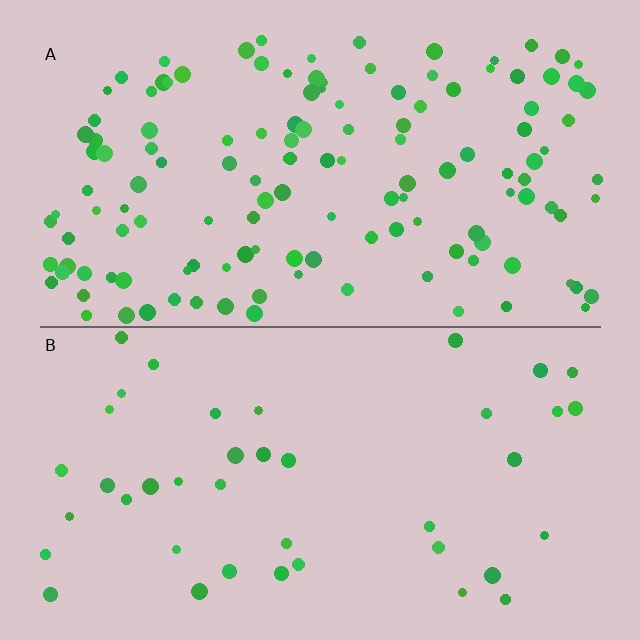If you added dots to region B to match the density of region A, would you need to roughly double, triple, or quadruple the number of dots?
Approximately triple.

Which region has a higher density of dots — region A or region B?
A (the top).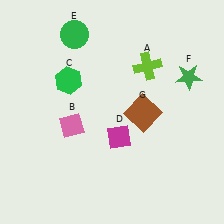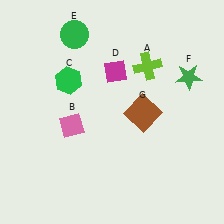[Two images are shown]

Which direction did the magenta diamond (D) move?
The magenta diamond (D) moved up.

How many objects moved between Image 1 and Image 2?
1 object moved between the two images.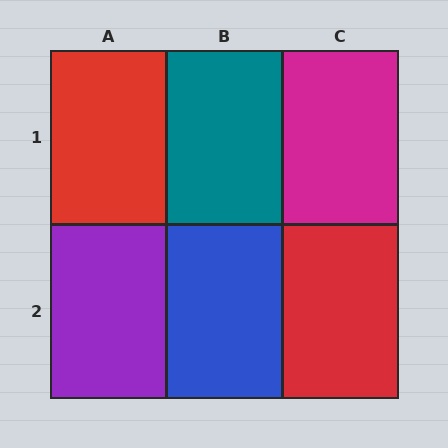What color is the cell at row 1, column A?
Red.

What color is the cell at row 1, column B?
Teal.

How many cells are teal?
1 cell is teal.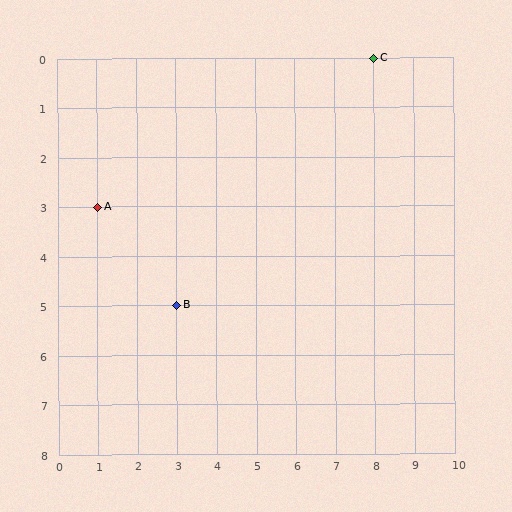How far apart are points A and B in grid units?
Points A and B are 2 columns and 2 rows apart (about 2.8 grid units diagonally).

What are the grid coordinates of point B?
Point B is at grid coordinates (3, 5).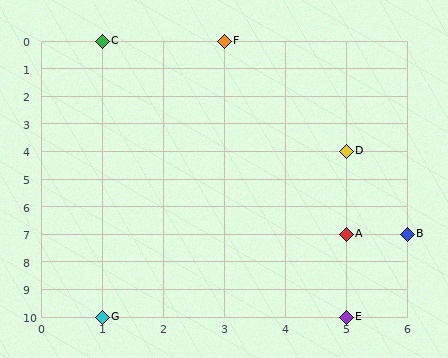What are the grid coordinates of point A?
Point A is at grid coordinates (5, 7).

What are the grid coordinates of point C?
Point C is at grid coordinates (1, 0).